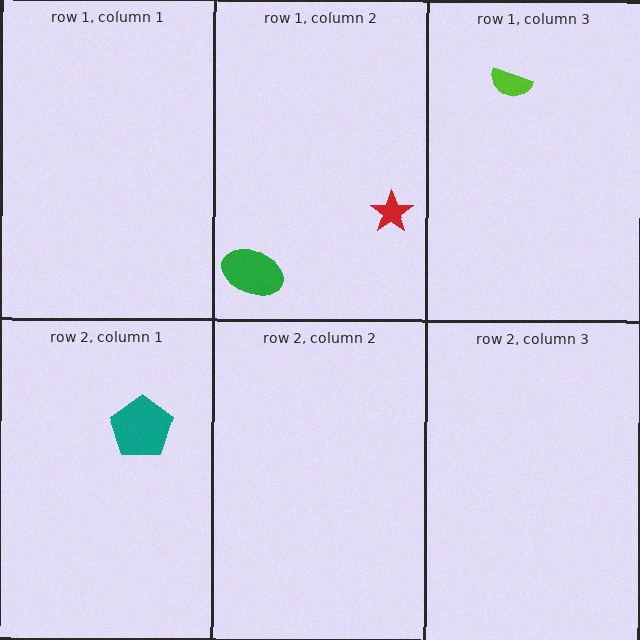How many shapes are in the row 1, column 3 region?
1.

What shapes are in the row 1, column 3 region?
The lime semicircle.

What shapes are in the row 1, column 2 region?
The red star, the green ellipse.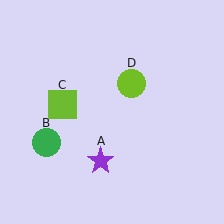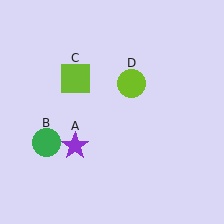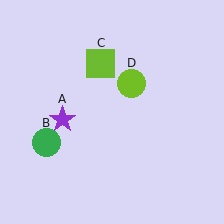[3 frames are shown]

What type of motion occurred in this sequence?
The purple star (object A), lime square (object C) rotated clockwise around the center of the scene.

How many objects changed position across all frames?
2 objects changed position: purple star (object A), lime square (object C).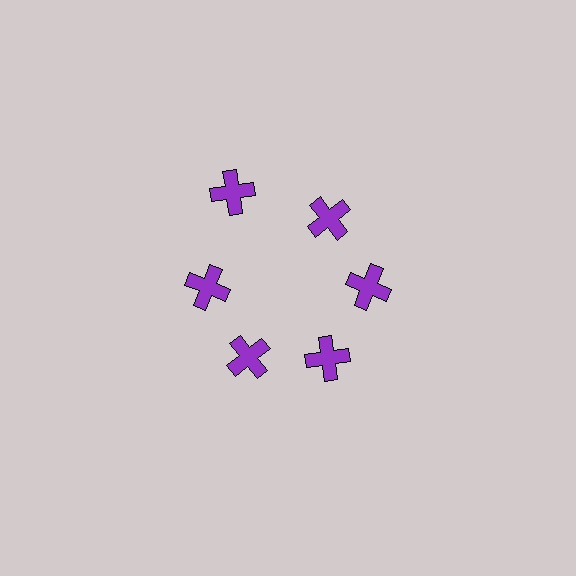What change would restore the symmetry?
The symmetry would be restored by moving it inward, back onto the ring so that all 6 crosses sit at equal angles and equal distance from the center.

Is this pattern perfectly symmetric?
No. The 6 purple crosses are arranged in a ring, but one element near the 11 o'clock position is pushed outward from the center, breaking the 6-fold rotational symmetry.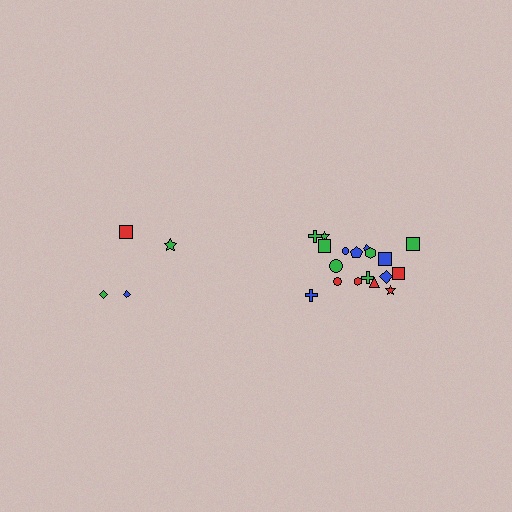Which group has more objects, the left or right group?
The right group.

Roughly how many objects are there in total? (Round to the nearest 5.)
Roughly 20 objects in total.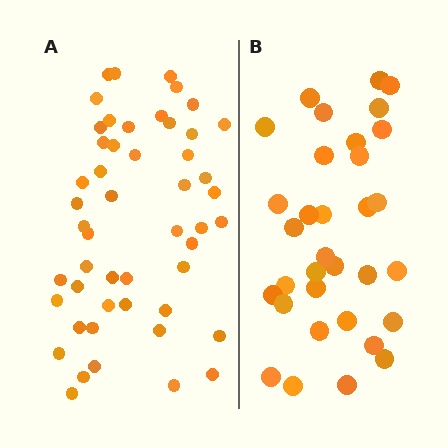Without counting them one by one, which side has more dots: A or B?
Region A (the left region) has more dots.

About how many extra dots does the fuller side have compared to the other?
Region A has approximately 15 more dots than region B.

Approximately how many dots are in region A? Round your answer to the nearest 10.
About 50 dots.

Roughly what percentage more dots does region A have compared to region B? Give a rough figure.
About 50% more.